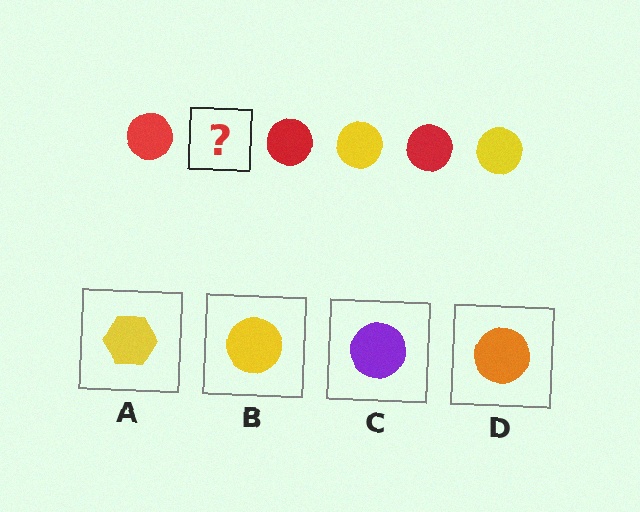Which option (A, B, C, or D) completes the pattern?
B.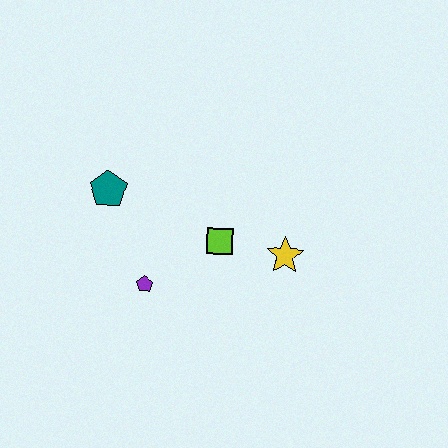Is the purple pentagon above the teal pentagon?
No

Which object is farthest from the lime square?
The teal pentagon is farthest from the lime square.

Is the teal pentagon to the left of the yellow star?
Yes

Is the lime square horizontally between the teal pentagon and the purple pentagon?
No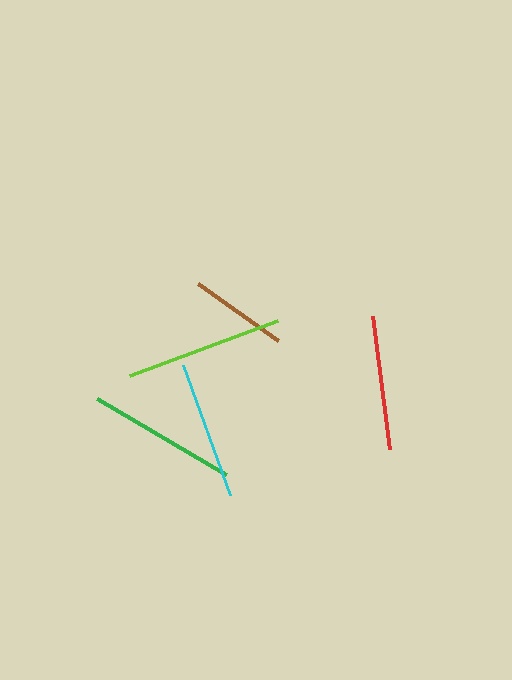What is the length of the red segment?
The red segment is approximately 134 pixels long.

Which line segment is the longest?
The lime line is the longest at approximately 158 pixels.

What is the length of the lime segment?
The lime segment is approximately 158 pixels long.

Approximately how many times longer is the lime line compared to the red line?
The lime line is approximately 1.2 times the length of the red line.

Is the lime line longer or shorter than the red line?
The lime line is longer than the red line.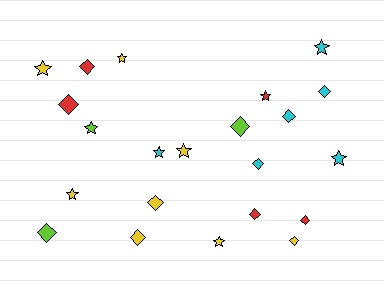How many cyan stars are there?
There are 3 cyan stars.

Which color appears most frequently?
Yellow, with 8 objects.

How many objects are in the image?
There are 22 objects.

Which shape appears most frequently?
Diamond, with 12 objects.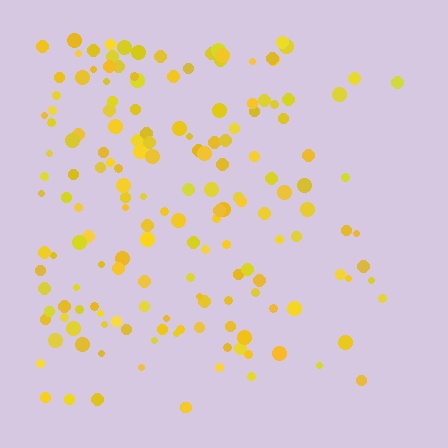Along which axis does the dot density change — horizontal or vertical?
Horizontal.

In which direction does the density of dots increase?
From right to left, with the left side densest.